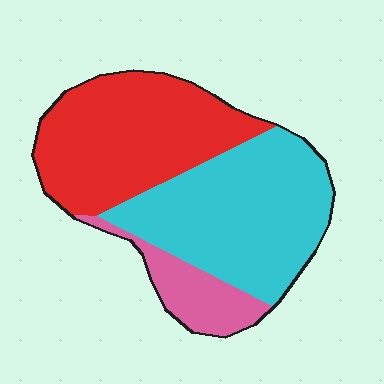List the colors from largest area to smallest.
From largest to smallest: cyan, red, pink.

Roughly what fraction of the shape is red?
Red takes up about two fifths (2/5) of the shape.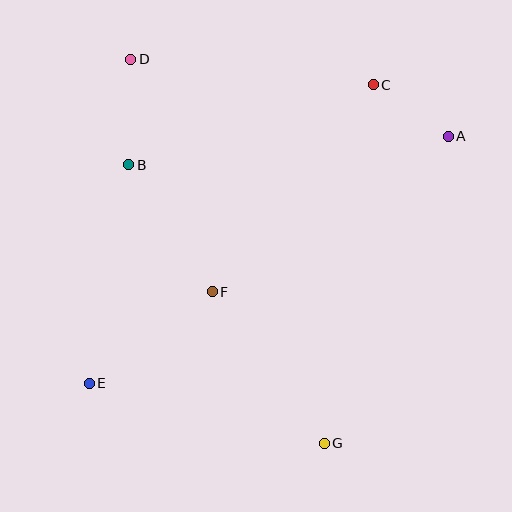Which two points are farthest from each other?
Points A and E are farthest from each other.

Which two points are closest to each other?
Points A and C are closest to each other.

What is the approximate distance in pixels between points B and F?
The distance between B and F is approximately 152 pixels.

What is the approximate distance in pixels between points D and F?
The distance between D and F is approximately 247 pixels.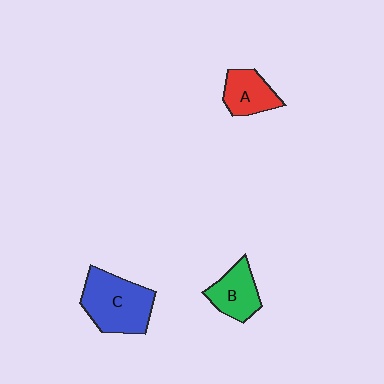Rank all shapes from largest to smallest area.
From largest to smallest: C (blue), B (green), A (red).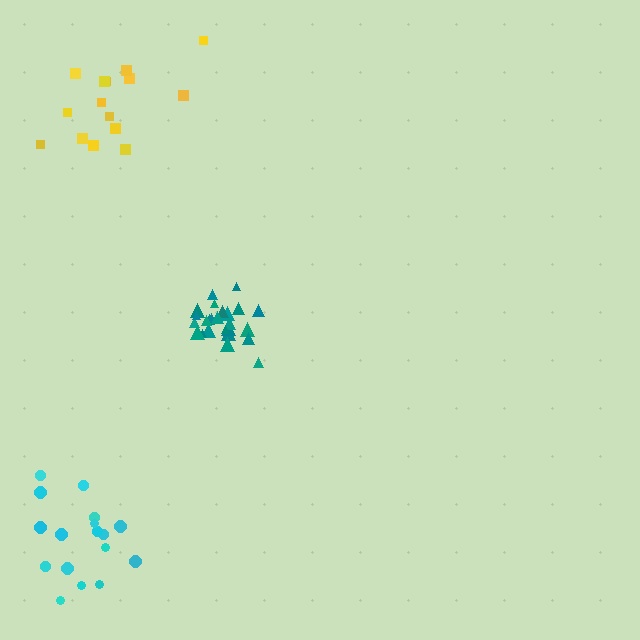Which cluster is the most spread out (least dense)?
Cyan.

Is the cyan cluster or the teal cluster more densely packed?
Teal.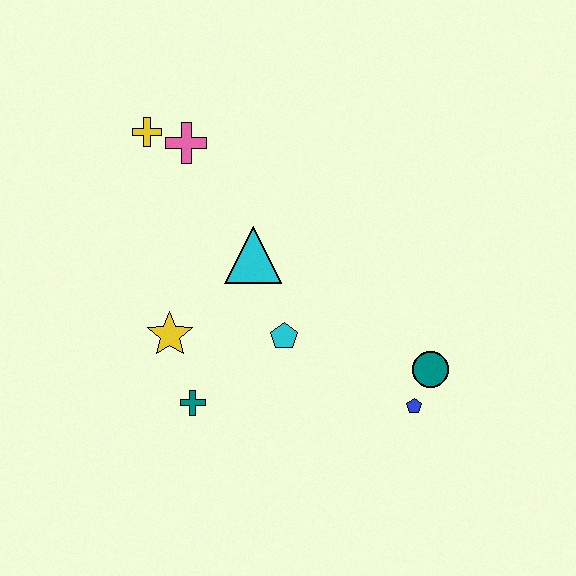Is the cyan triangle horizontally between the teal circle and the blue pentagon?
No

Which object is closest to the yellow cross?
The pink cross is closest to the yellow cross.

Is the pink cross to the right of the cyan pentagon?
No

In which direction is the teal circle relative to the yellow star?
The teal circle is to the right of the yellow star.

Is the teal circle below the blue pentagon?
No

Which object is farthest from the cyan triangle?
The blue pentagon is farthest from the cyan triangle.